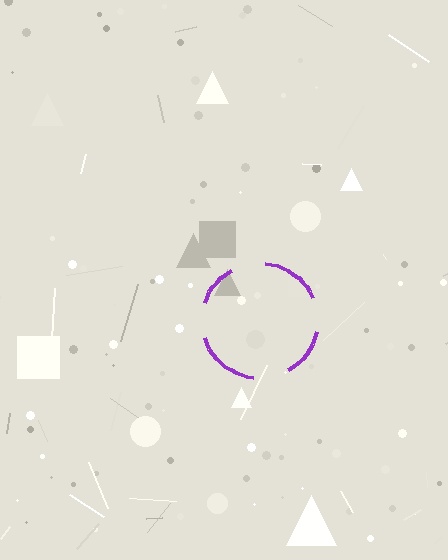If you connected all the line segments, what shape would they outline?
They would outline a circle.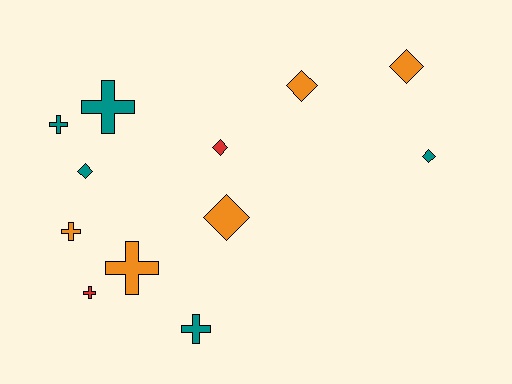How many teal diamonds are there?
There are 2 teal diamonds.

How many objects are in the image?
There are 12 objects.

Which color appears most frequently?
Teal, with 5 objects.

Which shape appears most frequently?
Cross, with 6 objects.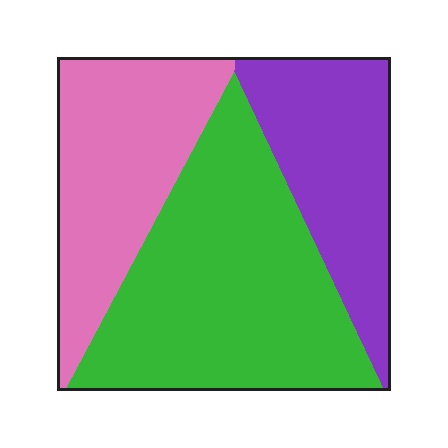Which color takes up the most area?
Green, at roughly 45%.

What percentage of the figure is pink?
Pink covers about 30% of the figure.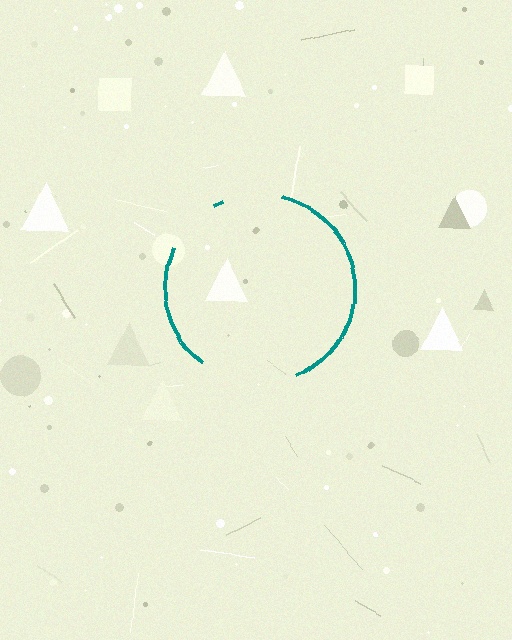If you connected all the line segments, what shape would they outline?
They would outline a circle.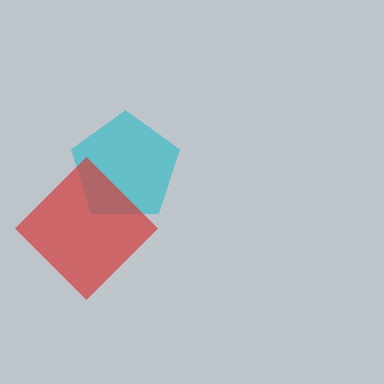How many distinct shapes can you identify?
There are 2 distinct shapes: a cyan pentagon, a red diamond.